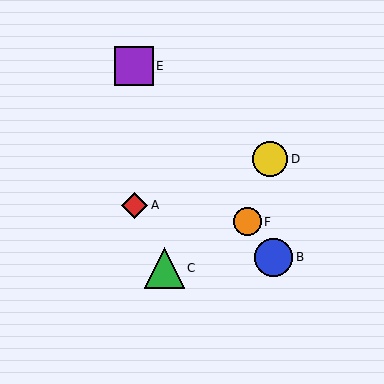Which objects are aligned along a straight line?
Objects B, E, F are aligned along a straight line.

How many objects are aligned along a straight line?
3 objects (B, E, F) are aligned along a straight line.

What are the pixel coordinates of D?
Object D is at (270, 159).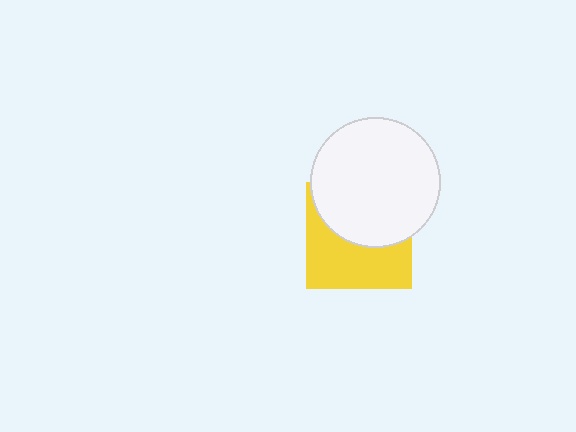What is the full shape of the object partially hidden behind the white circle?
The partially hidden object is a yellow square.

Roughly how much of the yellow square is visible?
About half of it is visible (roughly 50%).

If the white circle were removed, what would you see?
You would see the complete yellow square.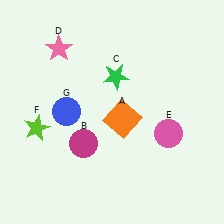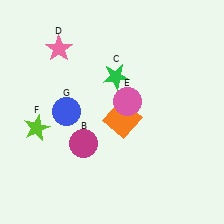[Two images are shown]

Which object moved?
The pink circle (E) moved left.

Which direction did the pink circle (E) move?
The pink circle (E) moved left.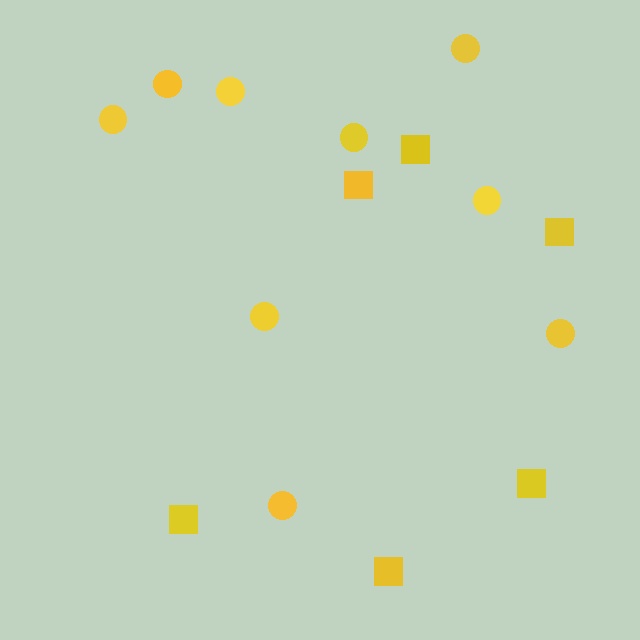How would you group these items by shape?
There are 2 groups: one group of circles (9) and one group of squares (6).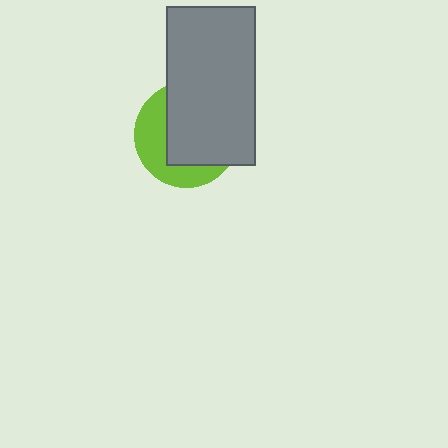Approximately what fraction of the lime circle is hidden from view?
Roughly 62% of the lime circle is hidden behind the gray rectangle.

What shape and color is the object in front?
The object in front is a gray rectangle.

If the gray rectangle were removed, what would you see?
You would see the complete lime circle.